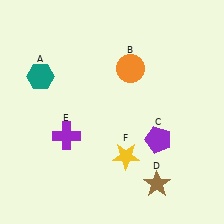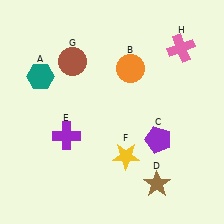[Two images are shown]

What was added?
A brown circle (G), a pink cross (H) were added in Image 2.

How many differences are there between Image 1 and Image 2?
There are 2 differences between the two images.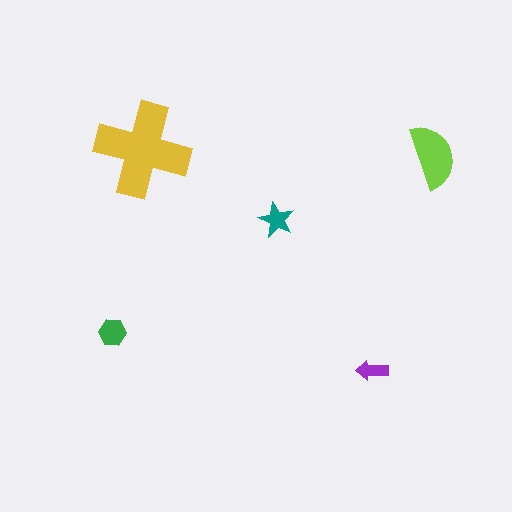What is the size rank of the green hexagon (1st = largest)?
3rd.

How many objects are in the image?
There are 5 objects in the image.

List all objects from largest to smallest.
The yellow cross, the lime semicircle, the green hexagon, the teal star, the purple arrow.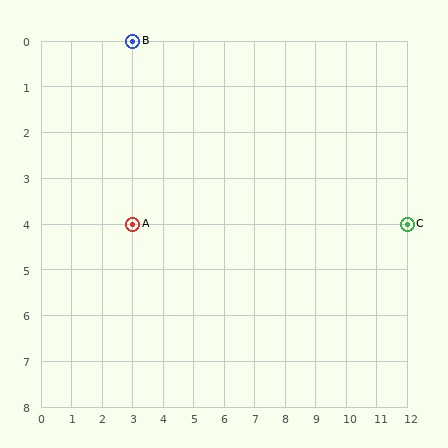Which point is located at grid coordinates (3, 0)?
Point B is at (3, 0).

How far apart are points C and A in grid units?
Points C and A are 9 columns apart.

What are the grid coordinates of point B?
Point B is at grid coordinates (3, 0).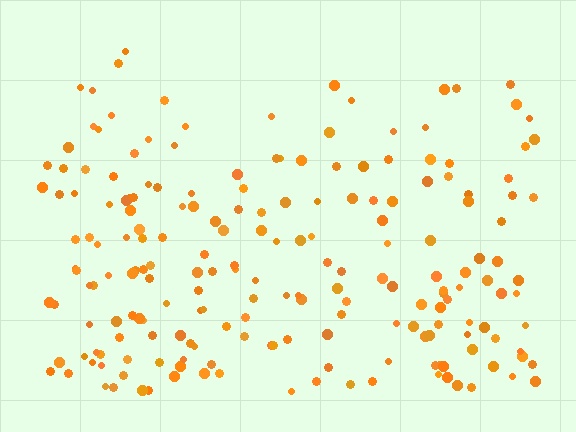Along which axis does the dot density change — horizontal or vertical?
Vertical.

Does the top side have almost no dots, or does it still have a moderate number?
Still a moderate number, just noticeably fewer than the bottom.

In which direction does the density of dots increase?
From top to bottom, with the bottom side densest.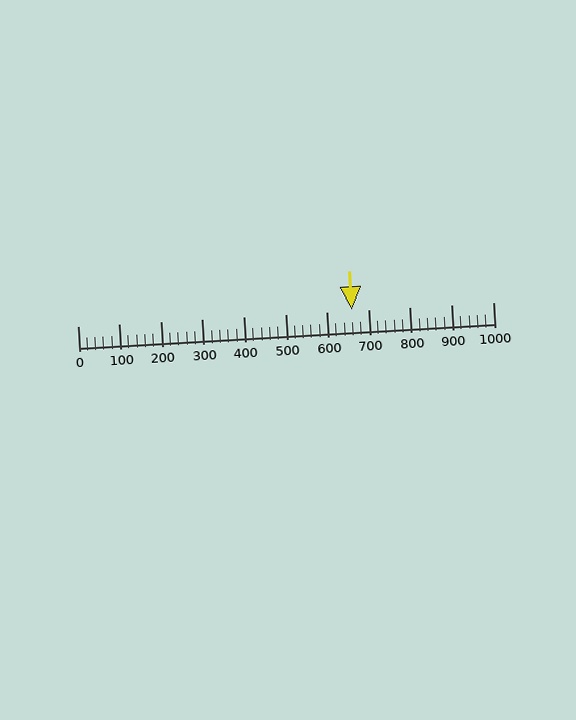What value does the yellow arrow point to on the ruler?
The yellow arrow points to approximately 660.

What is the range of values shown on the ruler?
The ruler shows values from 0 to 1000.